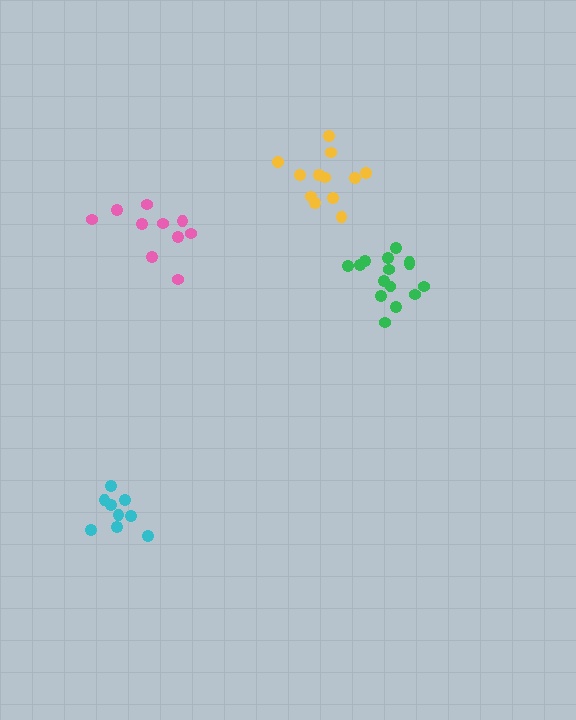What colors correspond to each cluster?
The clusters are colored: cyan, pink, green, yellow.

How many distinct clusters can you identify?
There are 4 distinct clusters.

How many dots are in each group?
Group 1: 9 dots, Group 2: 10 dots, Group 3: 15 dots, Group 4: 12 dots (46 total).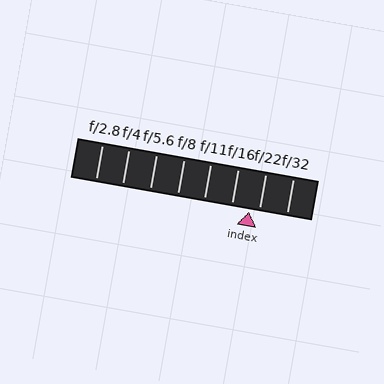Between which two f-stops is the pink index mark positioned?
The index mark is between f/16 and f/22.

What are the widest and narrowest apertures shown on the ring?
The widest aperture shown is f/2.8 and the narrowest is f/32.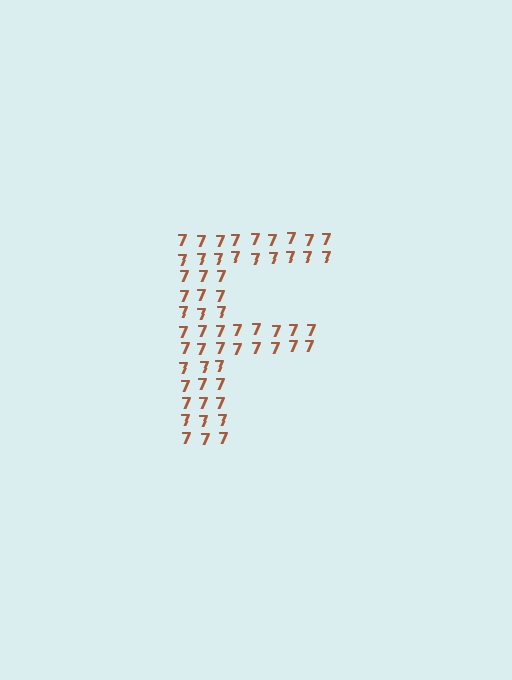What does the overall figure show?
The overall figure shows the letter F.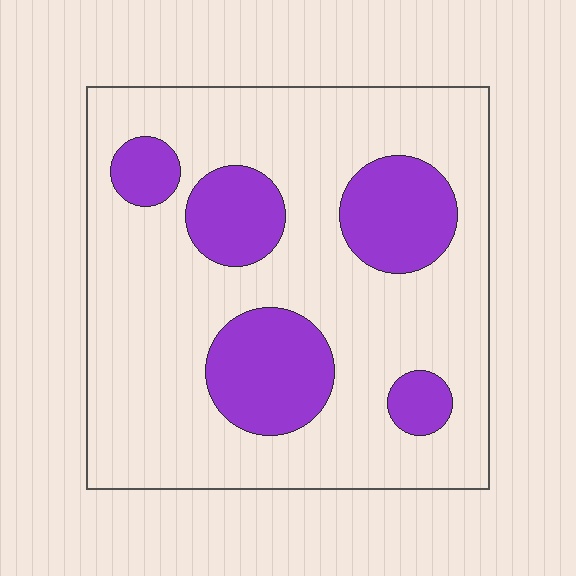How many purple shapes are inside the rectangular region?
5.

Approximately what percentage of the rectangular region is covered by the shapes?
Approximately 25%.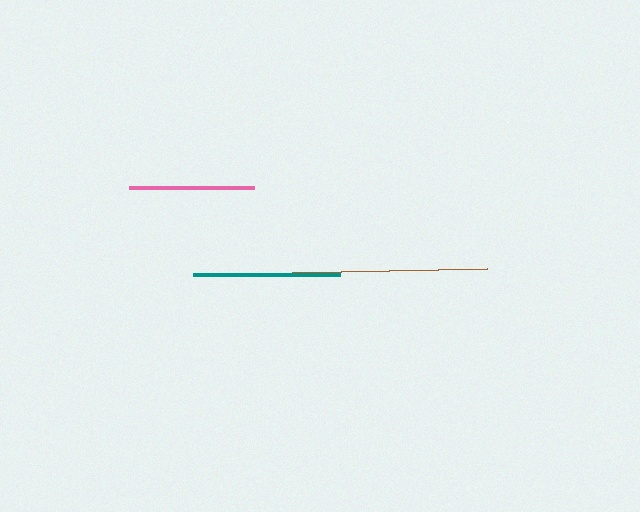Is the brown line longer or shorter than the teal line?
The brown line is longer than the teal line.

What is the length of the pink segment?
The pink segment is approximately 125 pixels long.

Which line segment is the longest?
The brown line is the longest at approximately 244 pixels.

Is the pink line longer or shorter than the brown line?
The brown line is longer than the pink line.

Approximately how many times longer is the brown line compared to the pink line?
The brown line is approximately 1.9 times the length of the pink line.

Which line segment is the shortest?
The pink line is the shortest at approximately 125 pixels.